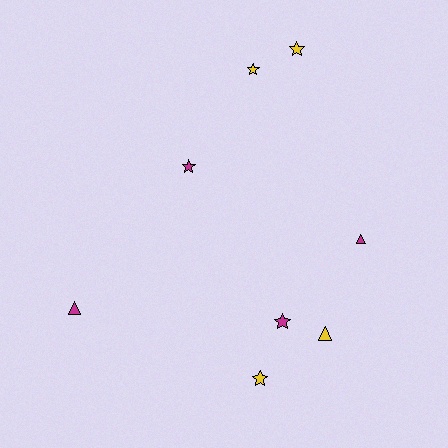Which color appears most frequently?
Magenta, with 4 objects.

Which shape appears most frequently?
Star, with 5 objects.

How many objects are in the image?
There are 8 objects.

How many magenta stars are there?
There are 2 magenta stars.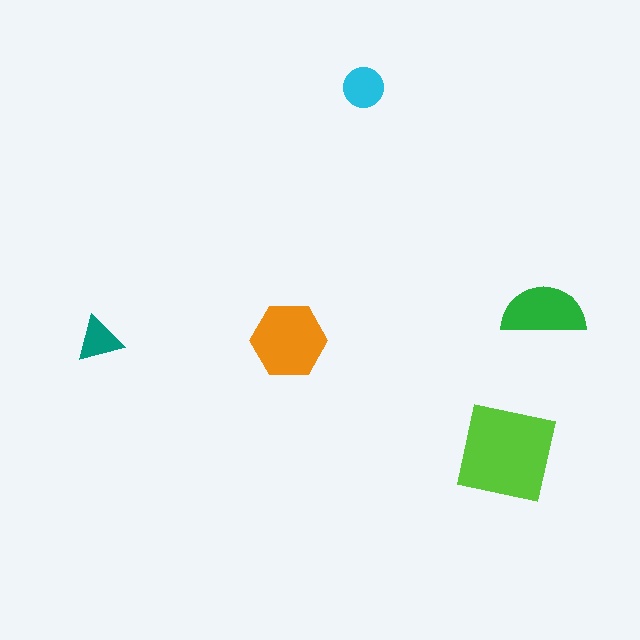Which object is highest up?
The cyan circle is topmost.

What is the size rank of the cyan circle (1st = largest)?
4th.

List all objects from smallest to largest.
The teal triangle, the cyan circle, the green semicircle, the orange hexagon, the lime square.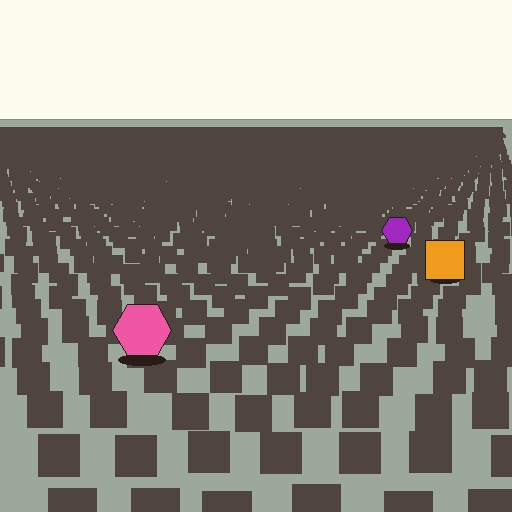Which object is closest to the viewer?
The pink hexagon is closest. The texture marks near it are larger and more spread out.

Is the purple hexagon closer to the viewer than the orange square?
No. The orange square is closer — you can tell from the texture gradient: the ground texture is coarser near it.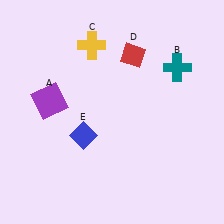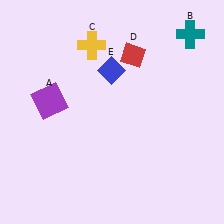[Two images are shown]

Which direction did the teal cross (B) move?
The teal cross (B) moved up.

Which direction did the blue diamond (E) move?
The blue diamond (E) moved up.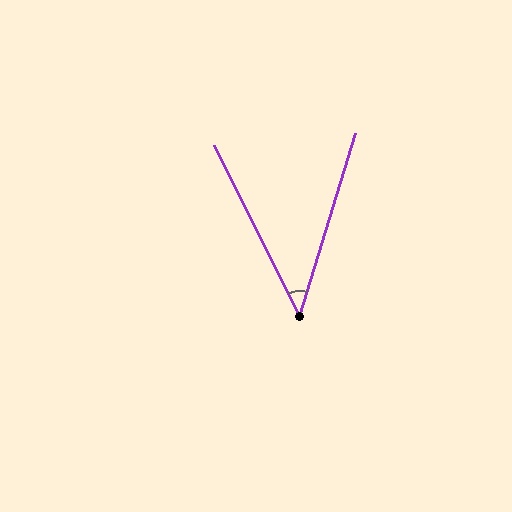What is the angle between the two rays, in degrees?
Approximately 44 degrees.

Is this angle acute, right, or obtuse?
It is acute.